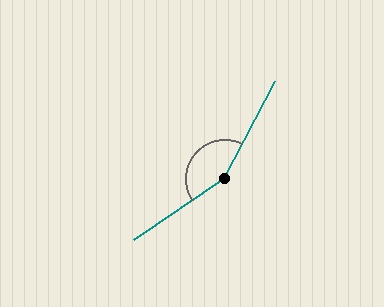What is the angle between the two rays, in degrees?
Approximately 151 degrees.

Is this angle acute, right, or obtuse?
It is obtuse.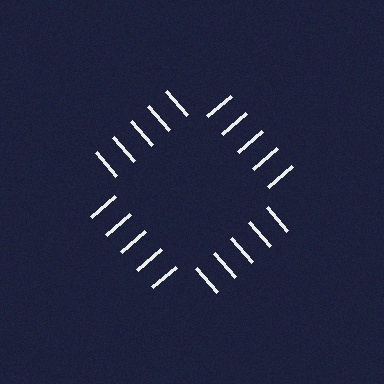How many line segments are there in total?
20 — 5 along each of the 4 edges.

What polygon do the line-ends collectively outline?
An illusory square — the line segments terminate on its edges but no continuous stroke is drawn.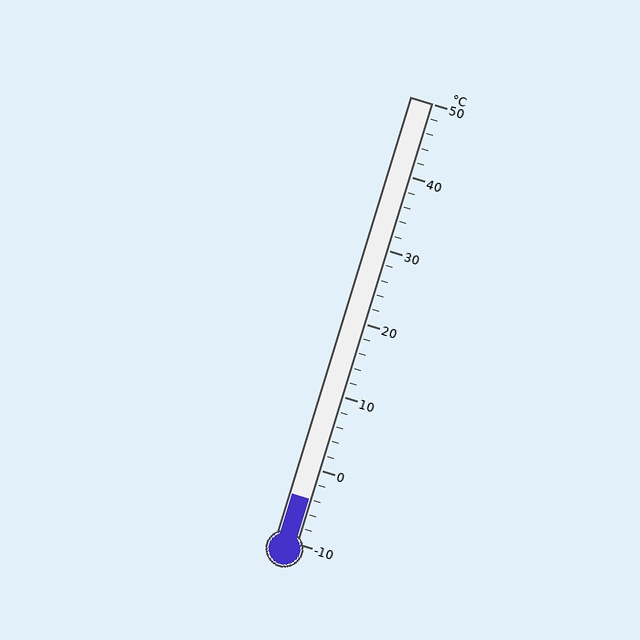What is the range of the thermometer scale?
The thermometer scale ranges from -10°C to 50°C.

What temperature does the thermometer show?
The thermometer shows approximately -4°C.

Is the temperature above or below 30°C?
The temperature is below 30°C.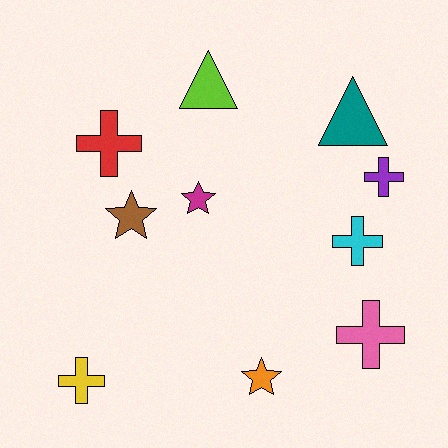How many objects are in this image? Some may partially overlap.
There are 10 objects.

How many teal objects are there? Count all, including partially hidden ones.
There is 1 teal object.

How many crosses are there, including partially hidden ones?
There are 5 crosses.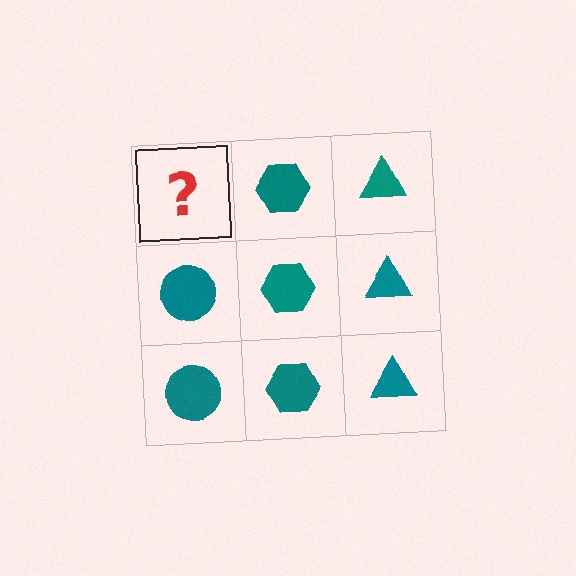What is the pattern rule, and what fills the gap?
The rule is that each column has a consistent shape. The gap should be filled with a teal circle.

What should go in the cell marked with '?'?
The missing cell should contain a teal circle.